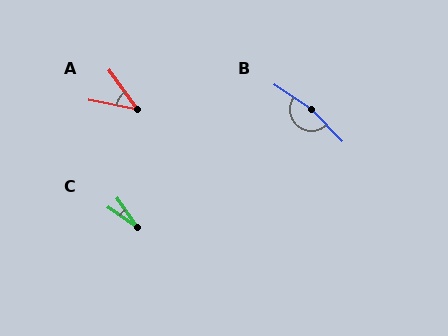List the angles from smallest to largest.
C (20°), A (43°), B (168°).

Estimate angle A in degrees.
Approximately 43 degrees.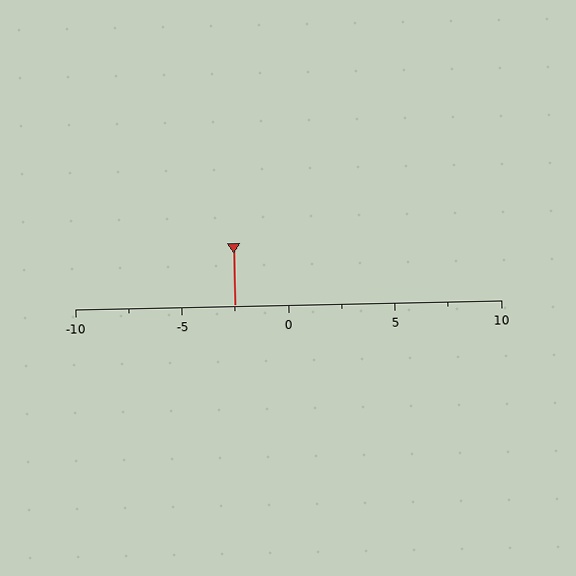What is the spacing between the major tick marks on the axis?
The major ticks are spaced 5 apart.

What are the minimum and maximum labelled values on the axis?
The axis runs from -10 to 10.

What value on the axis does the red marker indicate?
The marker indicates approximately -2.5.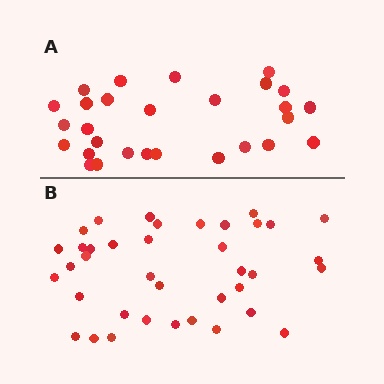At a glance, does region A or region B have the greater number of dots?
Region B (the bottom region) has more dots.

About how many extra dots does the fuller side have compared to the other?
Region B has roughly 10 or so more dots than region A.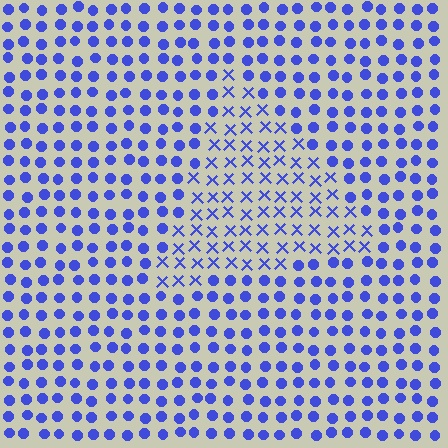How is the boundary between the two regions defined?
The boundary is defined by a change in element shape: X marks inside vs. circles outside. All elements share the same color and spacing.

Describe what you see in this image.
The image is filled with small blue elements arranged in a uniform grid. A triangle-shaped region contains X marks, while the surrounding area contains circles. The boundary is defined purely by the change in element shape.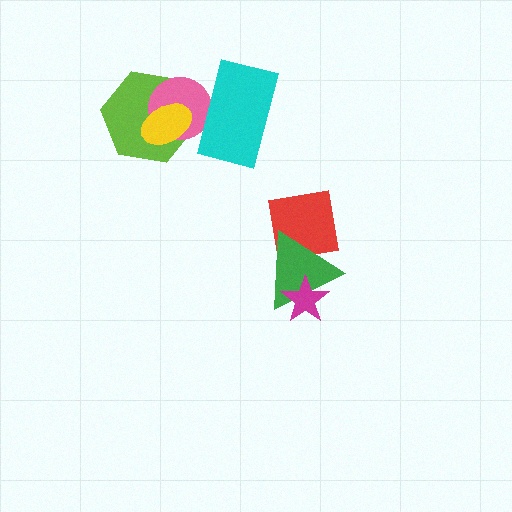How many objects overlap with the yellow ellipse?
2 objects overlap with the yellow ellipse.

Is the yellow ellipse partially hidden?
No, no other shape covers it.